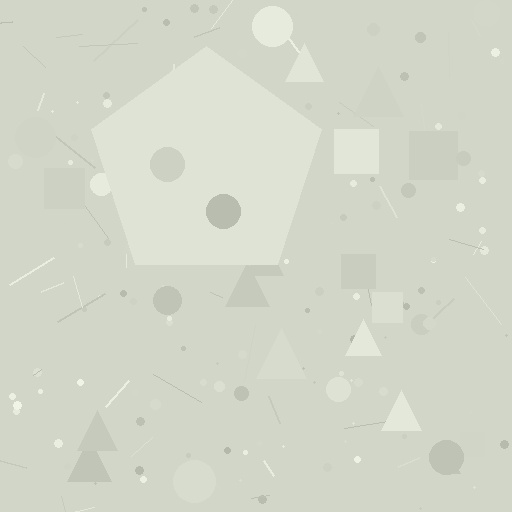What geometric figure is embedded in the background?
A pentagon is embedded in the background.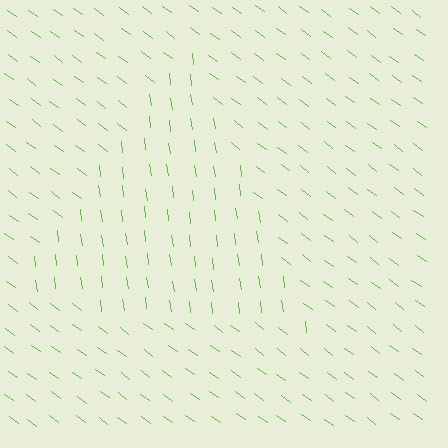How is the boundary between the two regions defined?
The boundary is defined purely by a change in line orientation (approximately 45 degrees difference). All lines are the same color and thickness.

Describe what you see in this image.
The image is filled with small lime line segments. A triangle region in the image has lines oriented differently from the surrounding lines, creating a visible texture boundary.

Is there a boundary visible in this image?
Yes, there is a texture boundary formed by a change in line orientation.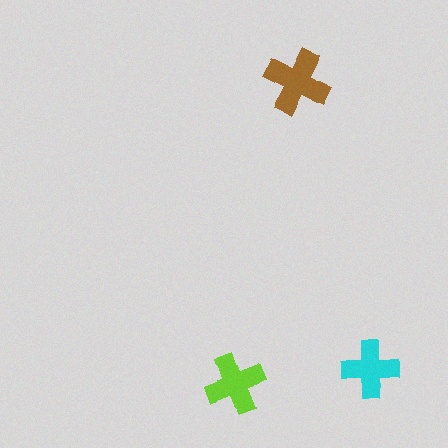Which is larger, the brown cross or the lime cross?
The brown one.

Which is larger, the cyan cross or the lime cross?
The lime one.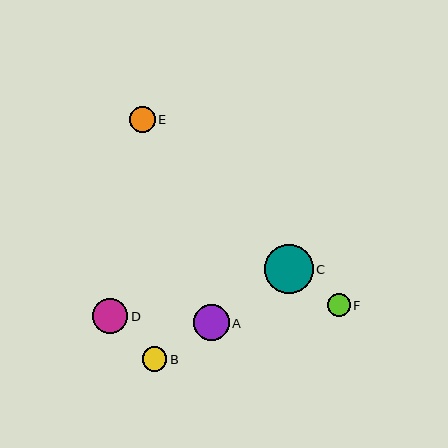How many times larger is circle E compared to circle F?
Circle E is approximately 1.1 times the size of circle F.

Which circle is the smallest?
Circle F is the smallest with a size of approximately 23 pixels.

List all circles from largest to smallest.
From largest to smallest: C, A, D, E, B, F.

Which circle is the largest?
Circle C is the largest with a size of approximately 49 pixels.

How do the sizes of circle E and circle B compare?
Circle E and circle B are approximately the same size.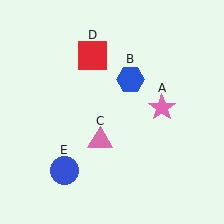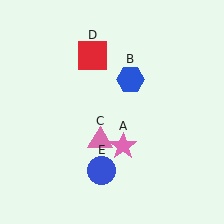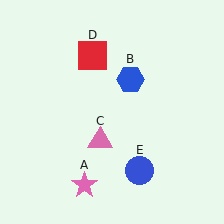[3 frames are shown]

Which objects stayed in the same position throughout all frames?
Blue hexagon (object B) and pink triangle (object C) and red square (object D) remained stationary.